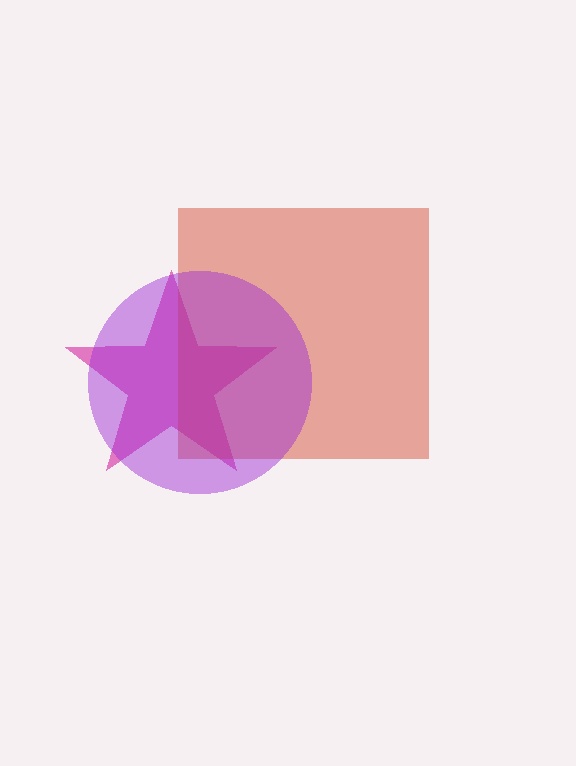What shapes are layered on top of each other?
The layered shapes are: a magenta star, a red square, a purple circle.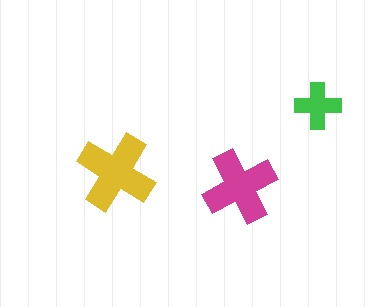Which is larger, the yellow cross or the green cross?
The yellow one.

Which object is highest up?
The green cross is topmost.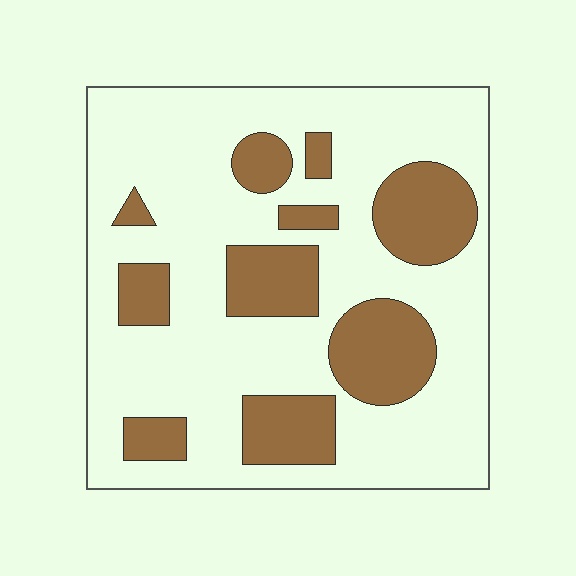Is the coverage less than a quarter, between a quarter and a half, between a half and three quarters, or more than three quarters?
Between a quarter and a half.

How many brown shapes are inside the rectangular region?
10.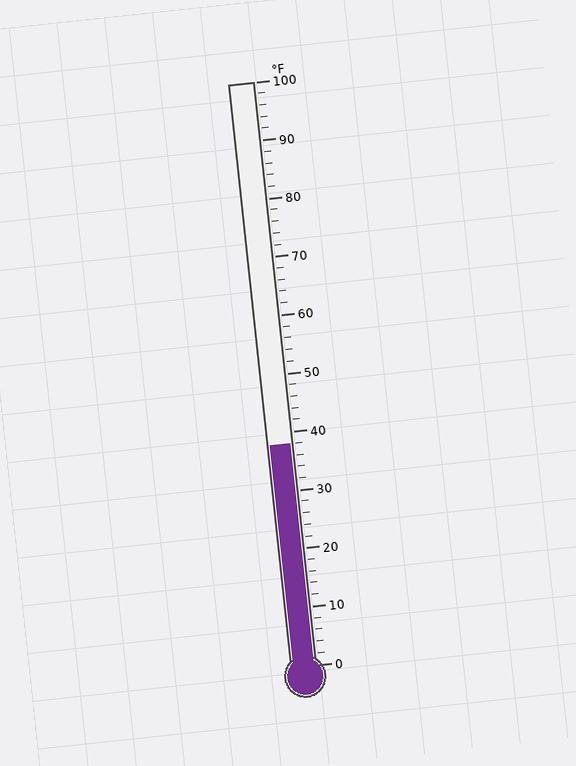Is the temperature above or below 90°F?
The temperature is below 90°F.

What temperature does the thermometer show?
The thermometer shows approximately 38°F.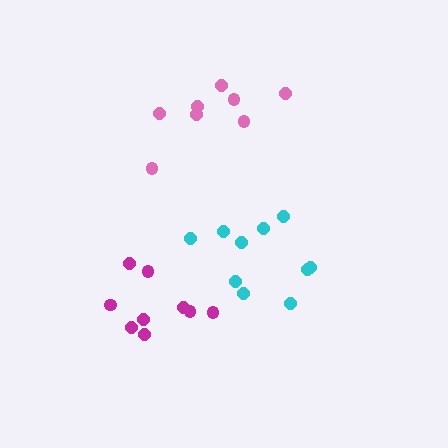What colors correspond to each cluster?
The clusters are colored: magenta, pink, cyan.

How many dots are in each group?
Group 1: 9 dots, Group 2: 8 dots, Group 3: 10 dots (27 total).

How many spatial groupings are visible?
There are 3 spatial groupings.